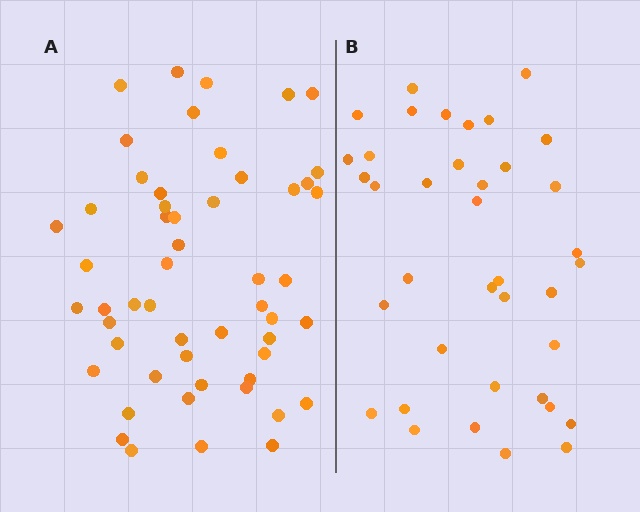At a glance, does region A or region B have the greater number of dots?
Region A (the left region) has more dots.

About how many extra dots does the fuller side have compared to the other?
Region A has approximately 15 more dots than region B.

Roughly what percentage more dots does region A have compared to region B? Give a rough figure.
About 40% more.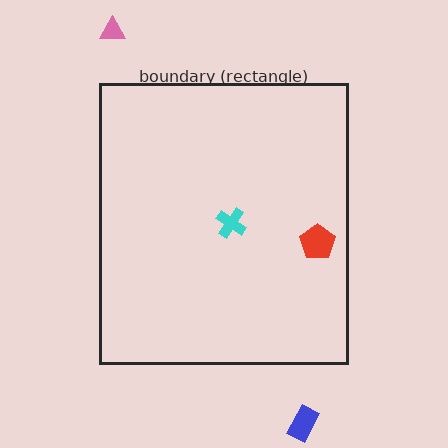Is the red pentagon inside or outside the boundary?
Inside.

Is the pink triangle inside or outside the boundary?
Outside.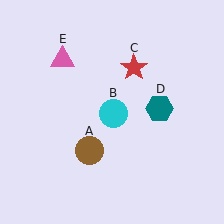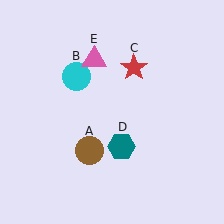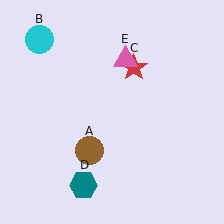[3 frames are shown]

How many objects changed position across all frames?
3 objects changed position: cyan circle (object B), teal hexagon (object D), pink triangle (object E).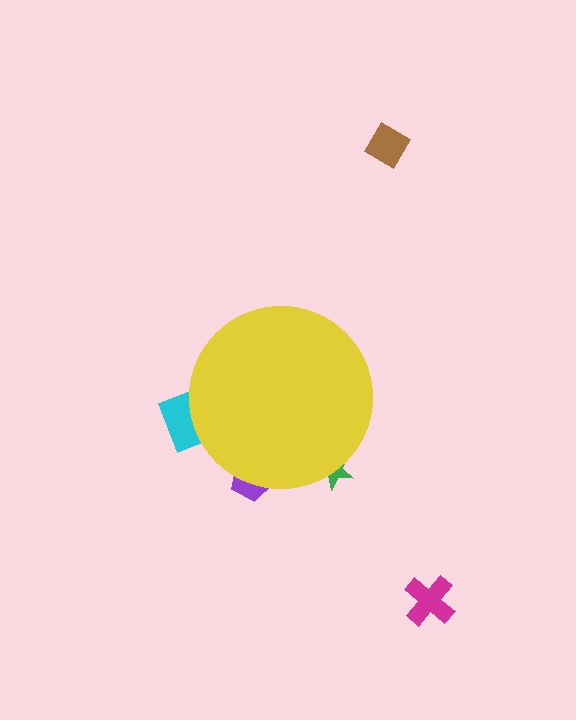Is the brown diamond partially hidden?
No, the brown diamond is fully visible.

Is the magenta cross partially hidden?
No, the magenta cross is fully visible.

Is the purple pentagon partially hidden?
Yes, the purple pentagon is partially hidden behind the yellow circle.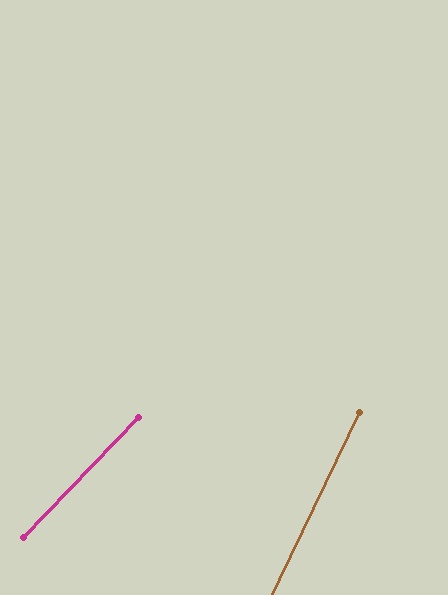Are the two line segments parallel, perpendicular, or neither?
Neither parallel nor perpendicular — they differ by about 18°.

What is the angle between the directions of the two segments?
Approximately 18 degrees.